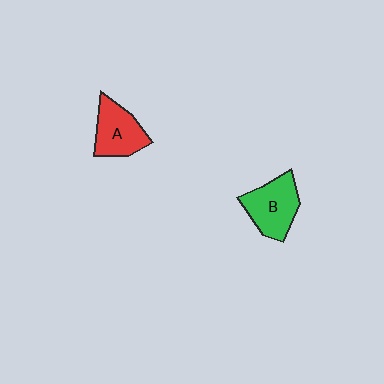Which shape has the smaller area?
Shape A (red).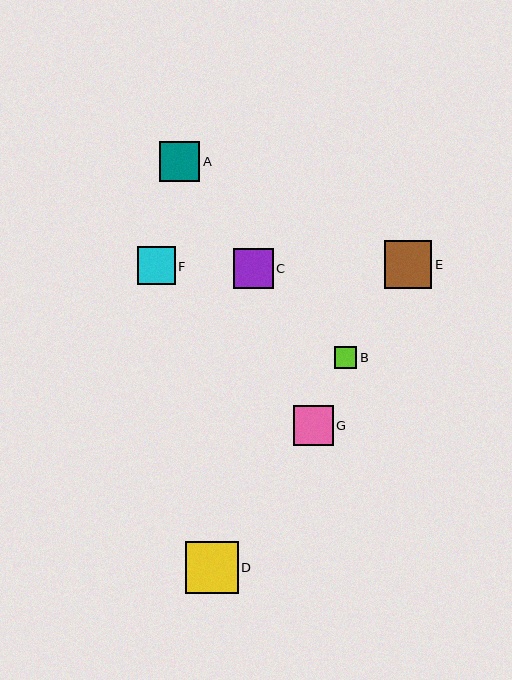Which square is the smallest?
Square B is the smallest with a size of approximately 22 pixels.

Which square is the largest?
Square D is the largest with a size of approximately 52 pixels.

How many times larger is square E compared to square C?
Square E is approximately 1.2 times the size of square C.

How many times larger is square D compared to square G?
Square D is approximately 1.3 times the size of square G.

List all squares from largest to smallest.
From largest to smallest: D, E, A, C, G, F, B.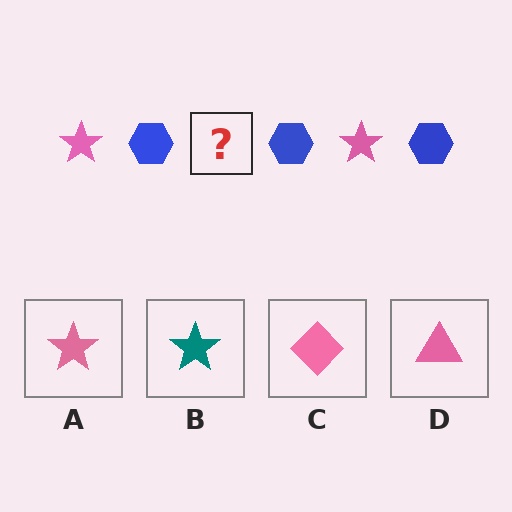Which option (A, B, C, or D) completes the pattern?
A.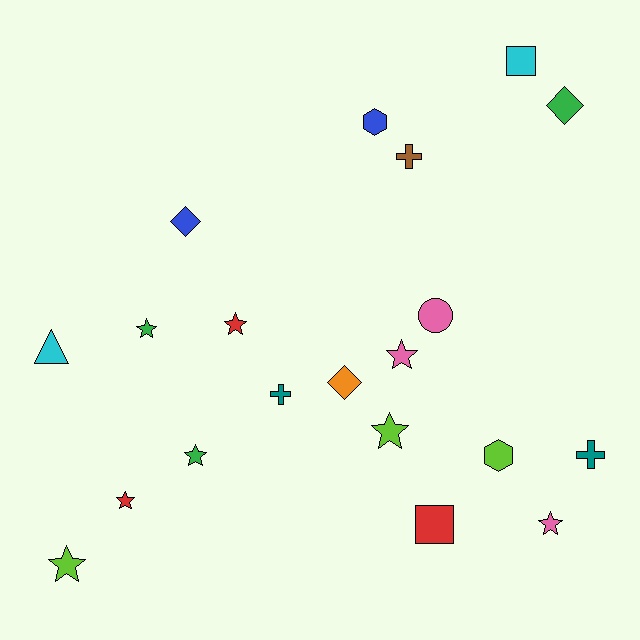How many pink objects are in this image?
There are 3 pink objects.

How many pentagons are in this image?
There are no pentagons.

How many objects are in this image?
There are 20 objects.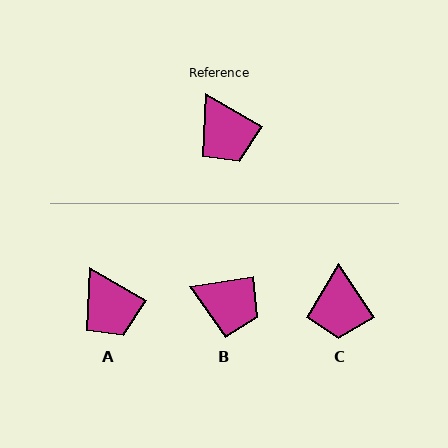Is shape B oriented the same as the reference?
No, it is off by about 39 degrees.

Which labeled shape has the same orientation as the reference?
A.